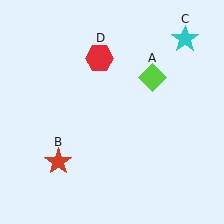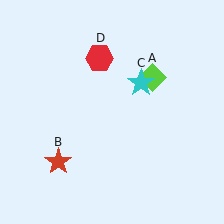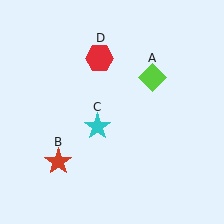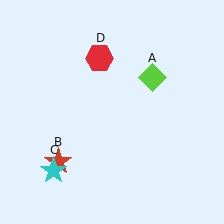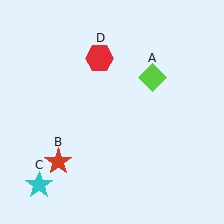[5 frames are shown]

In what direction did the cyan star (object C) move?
The cyan star (object C) moved down and to the left.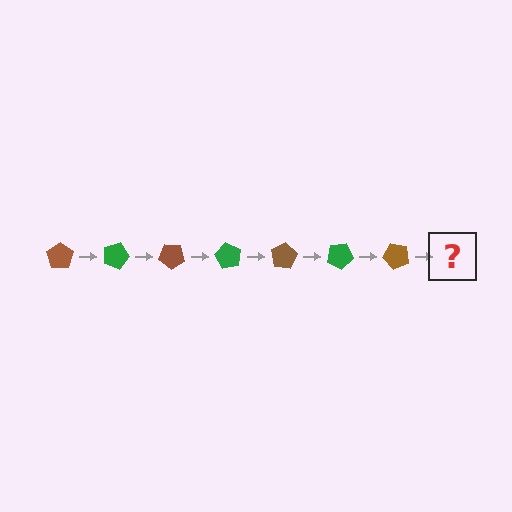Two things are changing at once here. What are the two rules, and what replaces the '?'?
The two rules are that it rotates 20 degrees each step and the color cycles through brown and green. The '?' should be a green pentagon, rotated 140 degrees from the start.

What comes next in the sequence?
The next element should be a green pentagon, rotated 140 degrees from the start.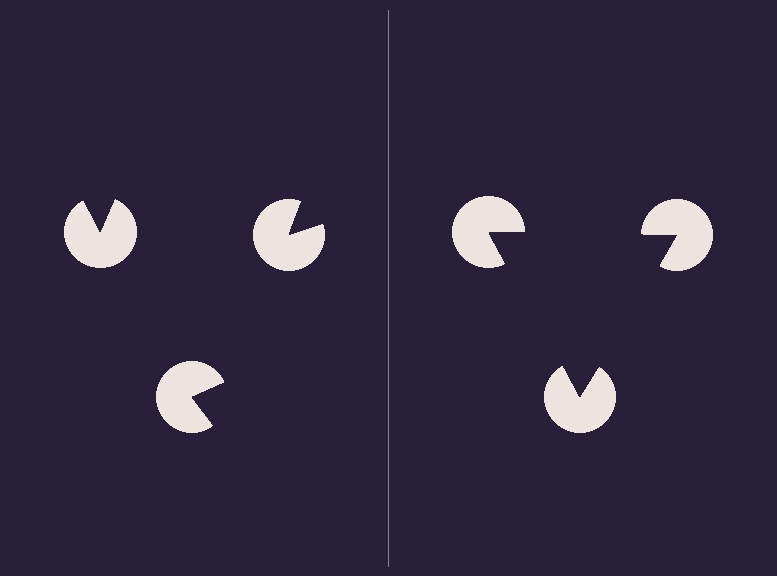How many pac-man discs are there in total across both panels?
6 — 3 on each side.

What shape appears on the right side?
An illusory triangle.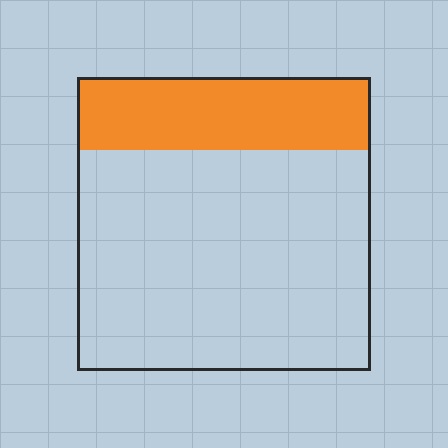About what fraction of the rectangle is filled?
About one quarter (1/4).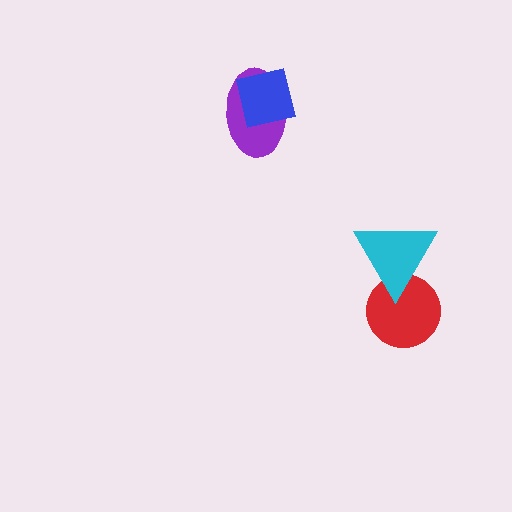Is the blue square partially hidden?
No, no other shape covers it.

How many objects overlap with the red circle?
1 object overlaps with the red circle.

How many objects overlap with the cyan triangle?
1 object overlaps with the cyan triangle.